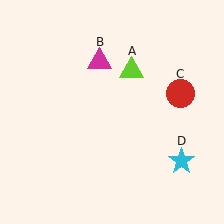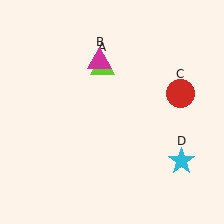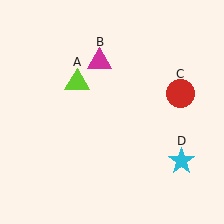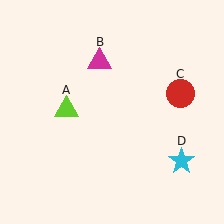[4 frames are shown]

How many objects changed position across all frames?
1 object changed position: lime triangle (object A).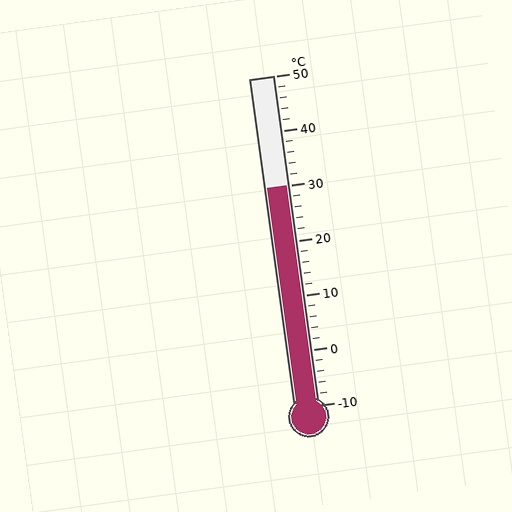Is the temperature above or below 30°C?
The temperature is at 30°C.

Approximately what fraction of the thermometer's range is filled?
The thermometer is filled to approximately 65% of its range.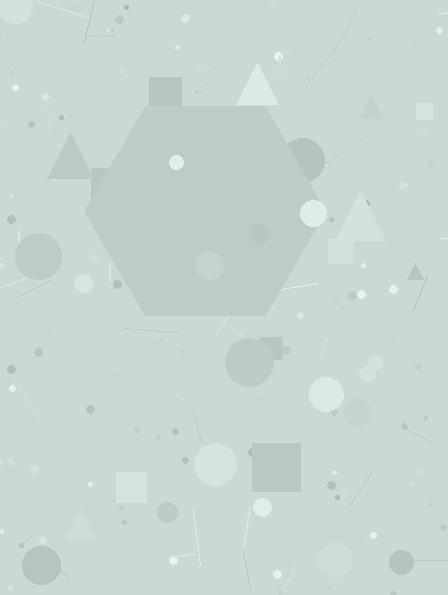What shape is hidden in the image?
A hexagon is hidden in the image.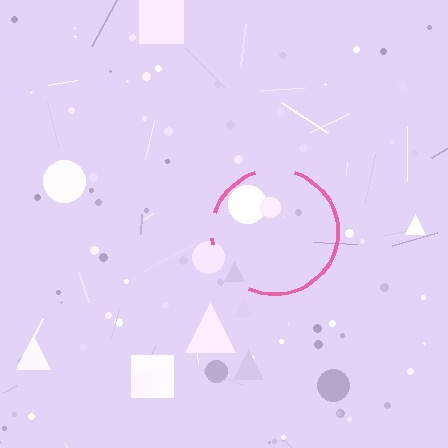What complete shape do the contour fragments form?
The contour fragments form a circle.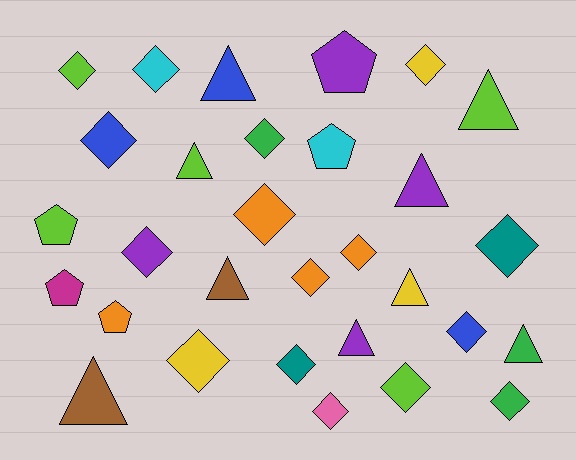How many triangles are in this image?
There are 9 triangles.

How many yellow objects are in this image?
There are 3 yellow objects.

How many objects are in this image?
There are 30 objects.